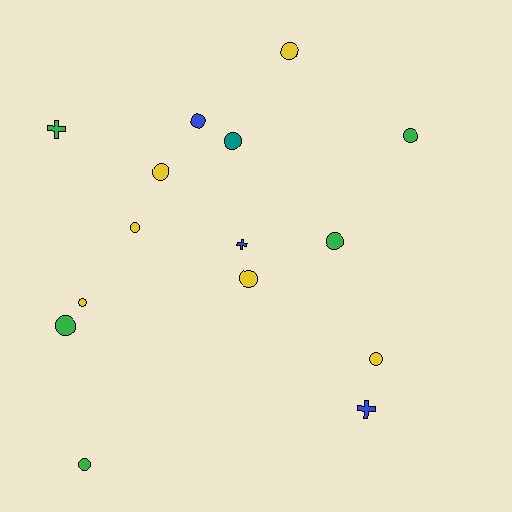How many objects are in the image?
There are 15 objects.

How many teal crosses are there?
There are no teal crosses.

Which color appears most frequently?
Yellow, with 6 objects.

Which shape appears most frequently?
Circle, with 12 objects.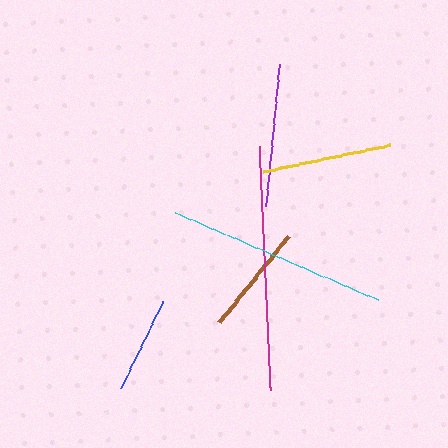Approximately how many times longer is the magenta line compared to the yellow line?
The magenta line is approximately 1.9 times the length of the yellow line.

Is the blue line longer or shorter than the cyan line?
The cyan line is longer than the blue line.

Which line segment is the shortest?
The blue line is the shortest at approximately 97 pixels.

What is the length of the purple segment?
The purple segment is approximately 142 pixels long.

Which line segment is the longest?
The magenta line is the longest at approximately 244 pixels.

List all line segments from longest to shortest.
From longest to shortest: magenta, cyan, purple, yellow, brown, blue.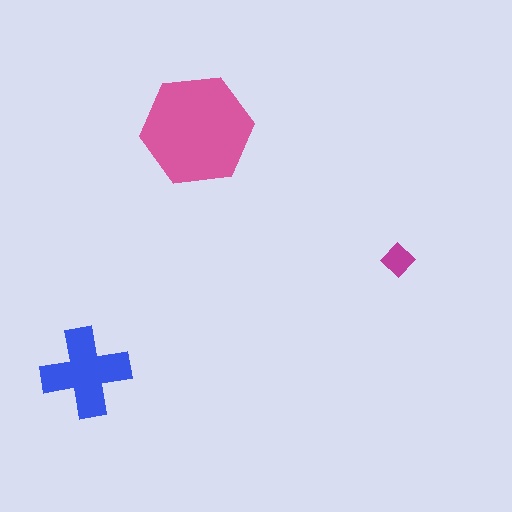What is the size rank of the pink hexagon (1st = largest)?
1st.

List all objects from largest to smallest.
The pink hexagon, the blue cross, the magenta diamond.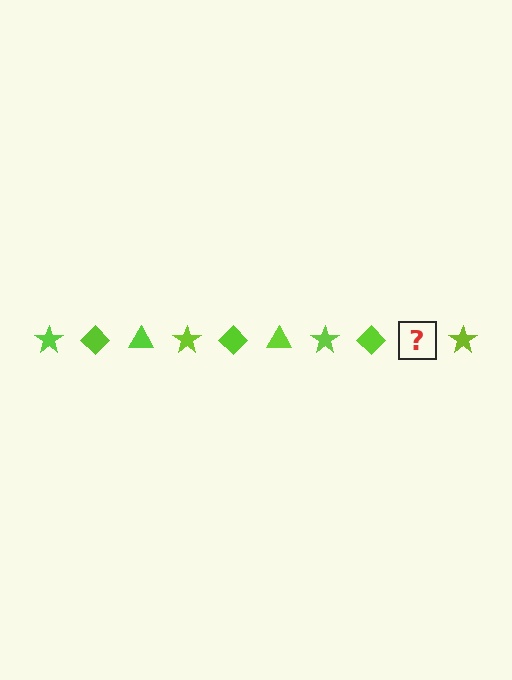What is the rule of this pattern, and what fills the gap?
The rule is that the pattern cycles through star, diamond, triangle shapes in lime. The gap should be filled with a lime triangle.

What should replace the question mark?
The question mark should be replaced with a lime triangle.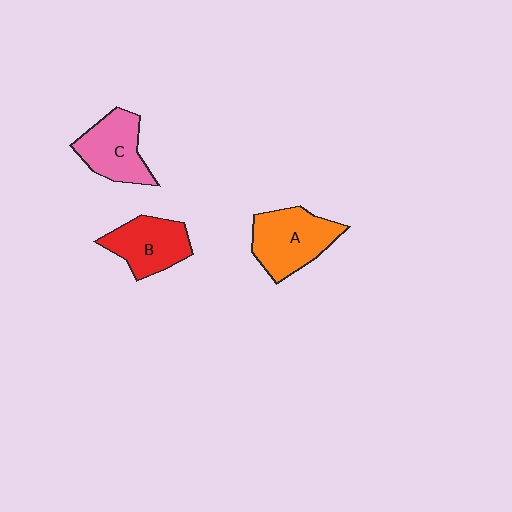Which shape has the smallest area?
Shape B (red).